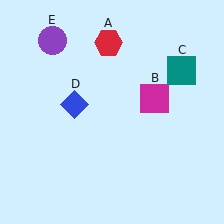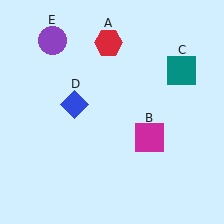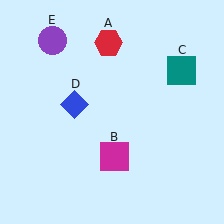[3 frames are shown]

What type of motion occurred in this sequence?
The magenta square (object B) rotated clockwise around the center of the scene.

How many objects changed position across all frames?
1 object changed position: magenta square (object B).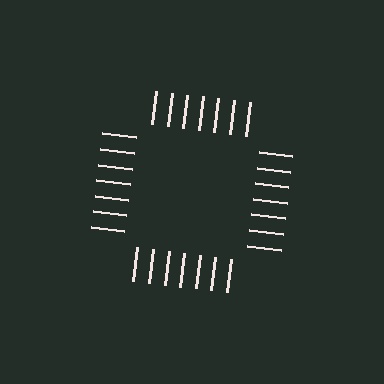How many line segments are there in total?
28 — 7 along each of the 4 edges.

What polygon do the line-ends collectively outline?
An illusory square — the line segments terminate on its edges but no continuous stroke is drawn.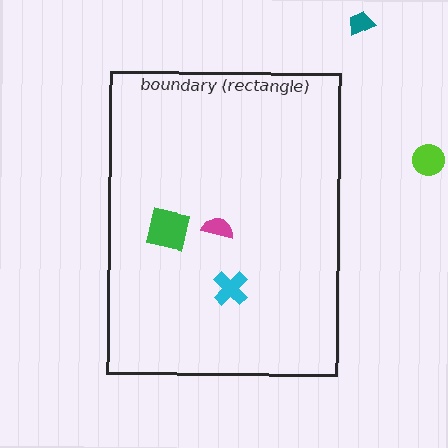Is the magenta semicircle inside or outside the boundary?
Inside.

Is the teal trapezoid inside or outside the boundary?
Outside.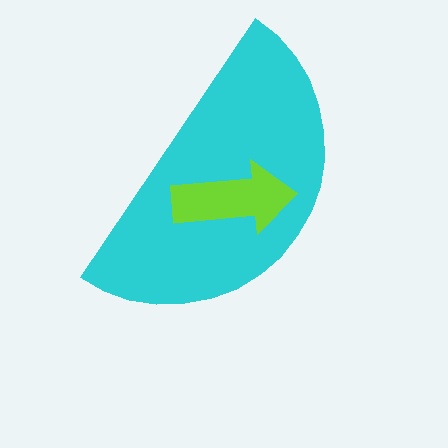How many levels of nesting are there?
2.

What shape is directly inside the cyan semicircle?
The lime arrow.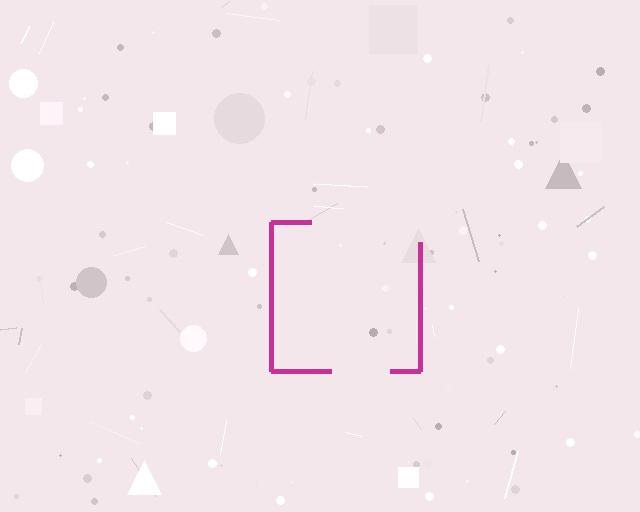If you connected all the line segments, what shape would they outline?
They would outline a square.